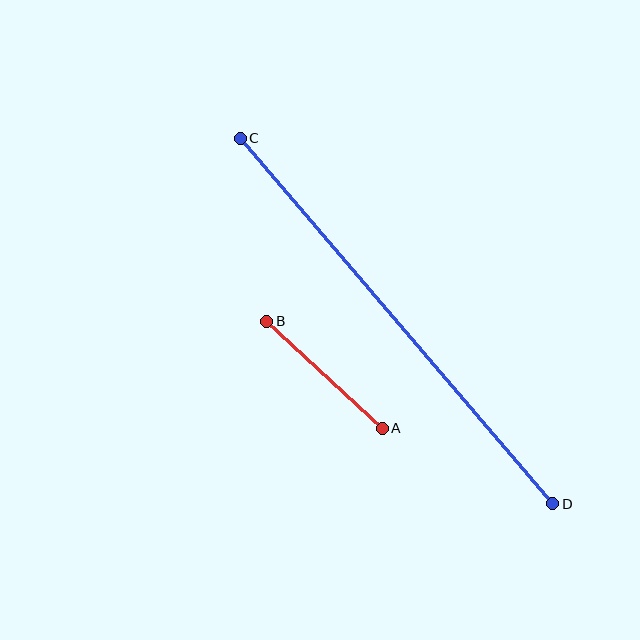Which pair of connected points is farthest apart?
Points C and D are farthest apart.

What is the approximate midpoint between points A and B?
The midpoint is at approximately (325, 375) pixels.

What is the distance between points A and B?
The distance is approximately 157 pixels.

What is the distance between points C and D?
The distance is approximately 481 pixels.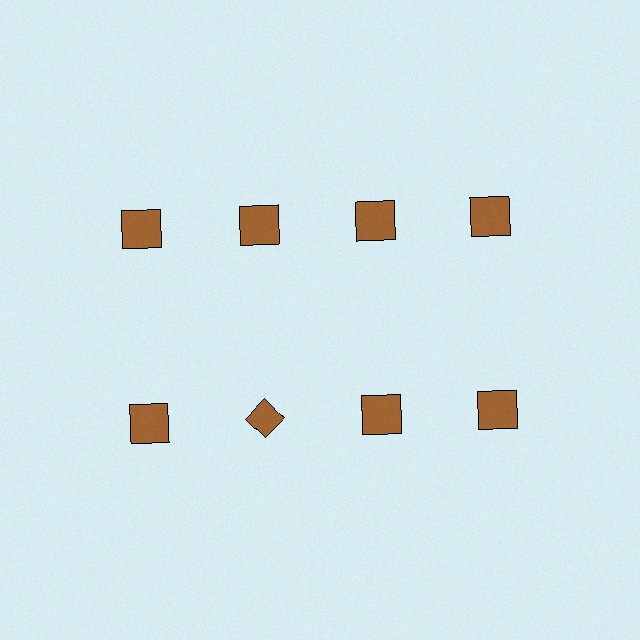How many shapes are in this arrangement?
There are 8 shapes arranged in a grid pattern.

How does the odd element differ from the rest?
It has a different shape: diamond instead of square.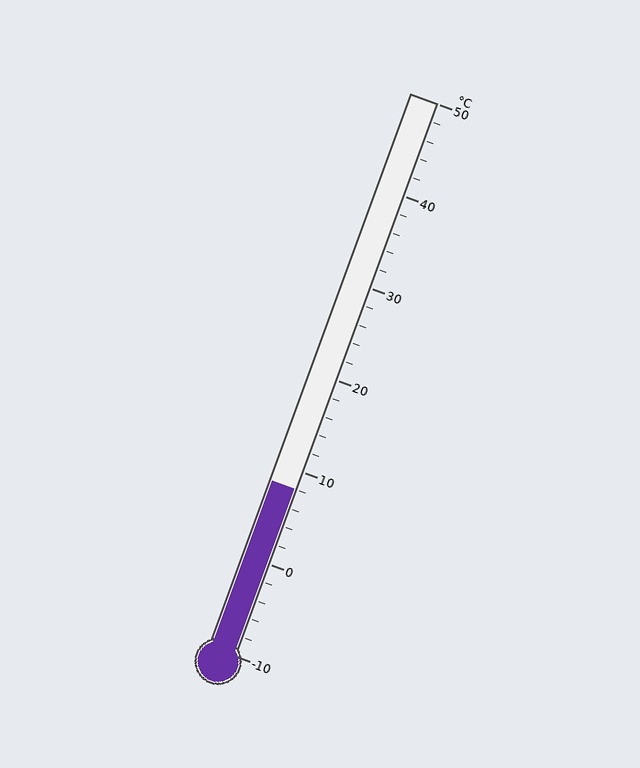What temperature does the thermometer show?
The thermometer shows approximately 8°C.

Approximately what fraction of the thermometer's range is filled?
The thermometer is filled to approximately 30% of its range.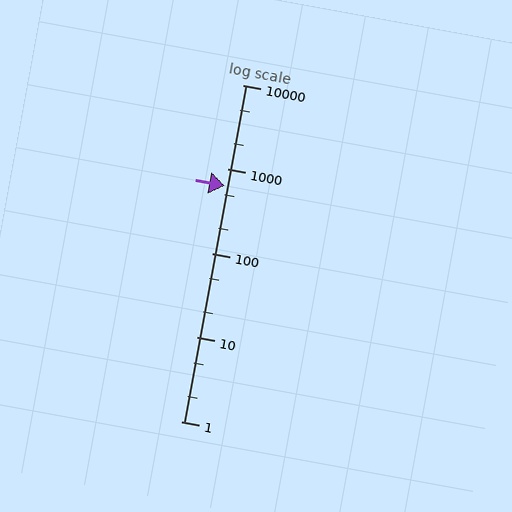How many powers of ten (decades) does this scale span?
The scale spans 4 decades, from 1 to 10000.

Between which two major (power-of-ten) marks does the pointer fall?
The pointer is between 100 and 1000.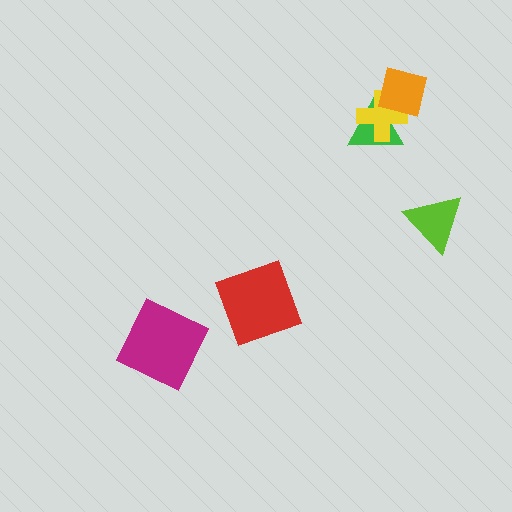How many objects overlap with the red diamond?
0 objects overlap with the red diamond.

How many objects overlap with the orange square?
2 objects overlap with the orange square.